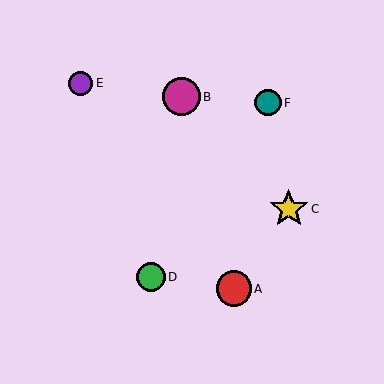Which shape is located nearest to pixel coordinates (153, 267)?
The green circle (labeled D) at (151, 277) is nearest to that location.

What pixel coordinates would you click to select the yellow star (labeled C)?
Click at (289, 209) to select the yellow star C.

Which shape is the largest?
The yellow star (labeled C) is the largest.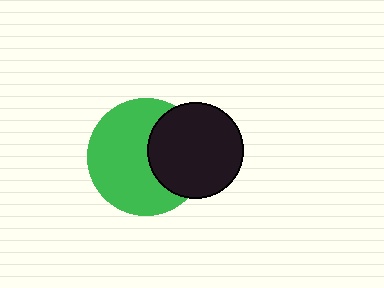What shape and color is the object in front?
The object in front is a black circle.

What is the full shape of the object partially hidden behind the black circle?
The partially hidden object is a green circle.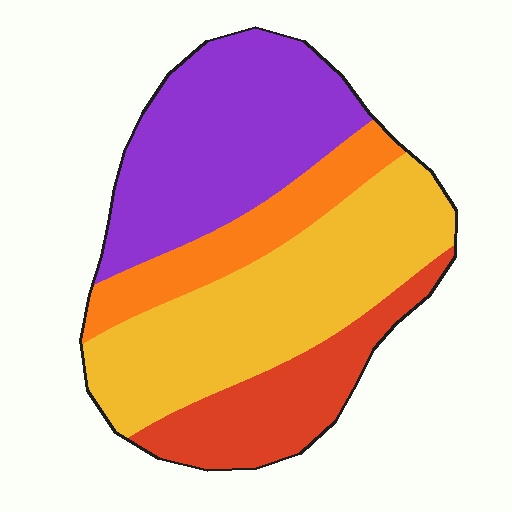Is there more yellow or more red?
Yellow.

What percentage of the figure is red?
Red takes up about one sixth (1/6) of the figure.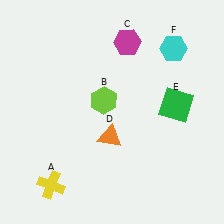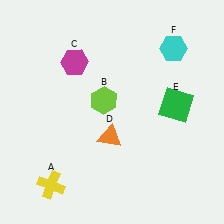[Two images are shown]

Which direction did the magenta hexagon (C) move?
The magenta hexagon (C) moved left.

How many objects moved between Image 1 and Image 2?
1 object moved between the two images.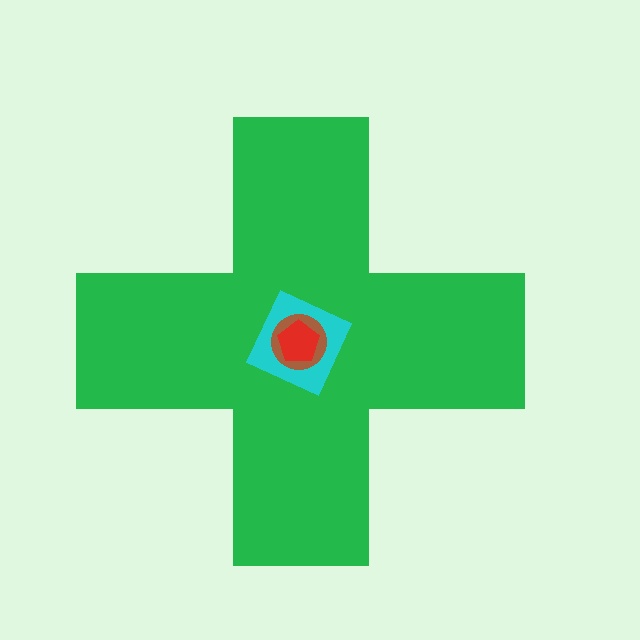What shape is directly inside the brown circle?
The red pentagon.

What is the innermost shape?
The red pentagon.